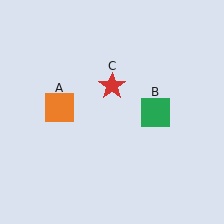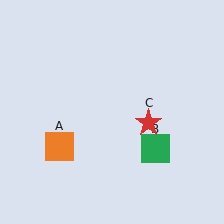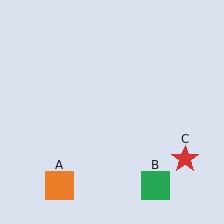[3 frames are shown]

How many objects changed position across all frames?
3 objects changed position: orange square (object A), green square (object B), red star (object C).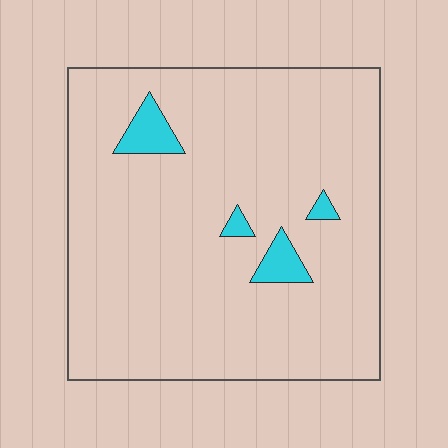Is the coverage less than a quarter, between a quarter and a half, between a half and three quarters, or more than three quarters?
Less than a quarter.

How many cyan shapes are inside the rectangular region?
4.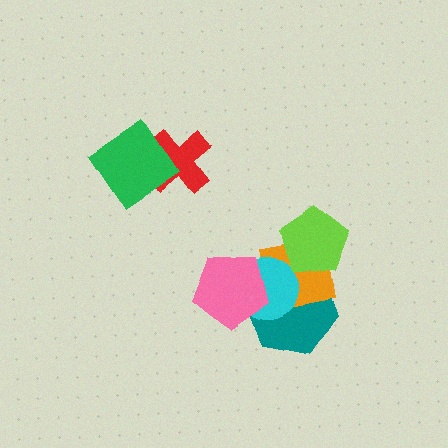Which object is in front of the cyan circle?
The pink pentagon is in front of the cyan circle.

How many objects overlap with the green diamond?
1 object overlaps with the green diamond.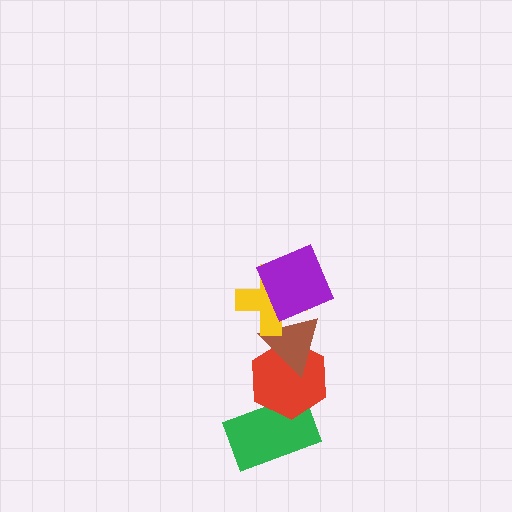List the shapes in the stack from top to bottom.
From top to bottom: the purple square, the yellow cross, the brown triangle, the red hexagon, the green rectangle.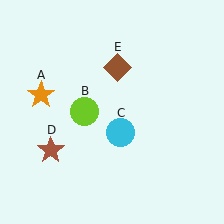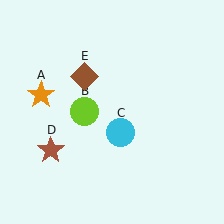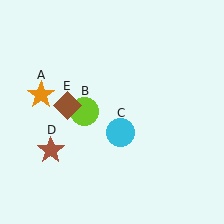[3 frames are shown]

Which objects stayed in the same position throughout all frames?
Orange star (object A) and lime circle (object B) and cyan circle (object C) and brown star (object D) remained stationary.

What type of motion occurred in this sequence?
The brown diamond (object E) rotated counterclockwise around the center of the scene.